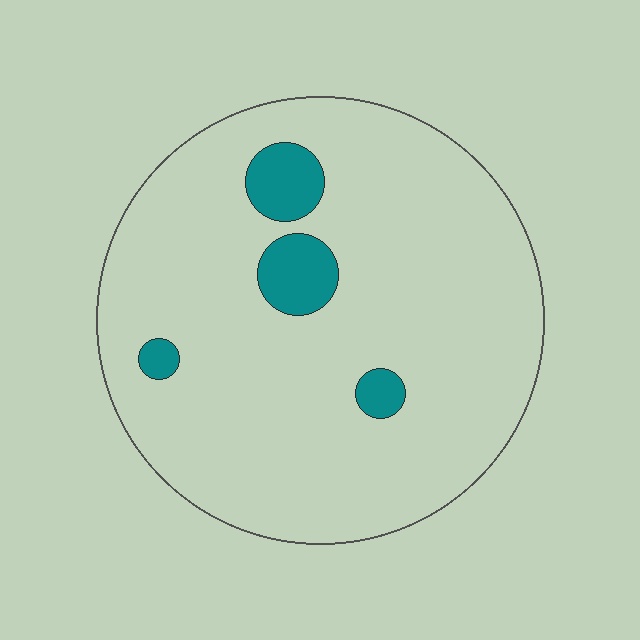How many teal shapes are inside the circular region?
4.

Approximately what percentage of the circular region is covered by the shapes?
Approximately 10%.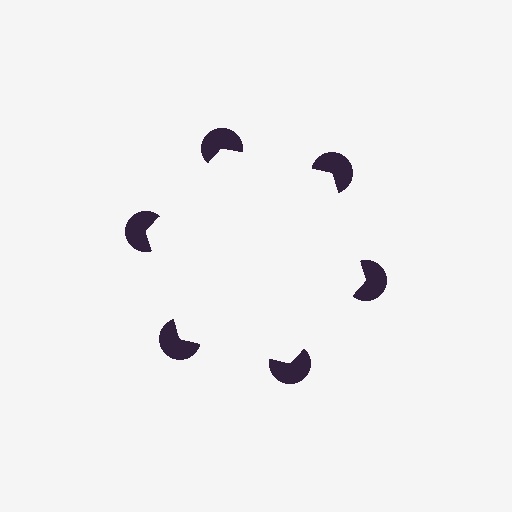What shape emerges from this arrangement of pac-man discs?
An illusory hexagon — its edges are inferred from the aligned wedge cuts in the pac-man discs, not physically drawn.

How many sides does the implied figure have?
6 sides.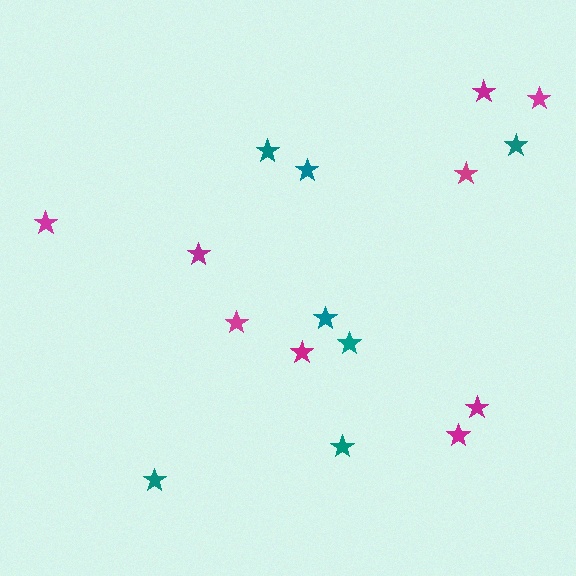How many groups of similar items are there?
There are 2 groups: one group of magenta stars (9) and one group of teal stars (7).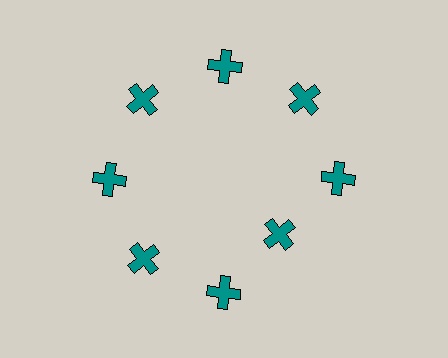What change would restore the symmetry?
The symmetry would be restored by moving it outward, back onto the ring so that all 8 crosses sit at equal angles and equal distance from the center.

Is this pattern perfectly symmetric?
No. The 8 teal crosses are arranged in a ring, but one element near the 4 o'clock position is pulled inward toward the center, breaking the 8-fold rotational symmetry.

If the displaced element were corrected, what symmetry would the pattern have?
It would have 8-fold rotational symmetry — the pattern would map onto itself every 45 degrees.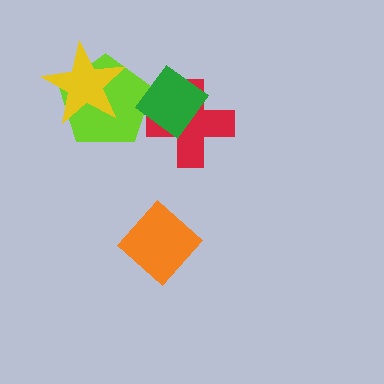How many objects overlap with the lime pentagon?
2 objects overlap with the lime pentagon.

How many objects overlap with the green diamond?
2 objects overlap with the green diamond.